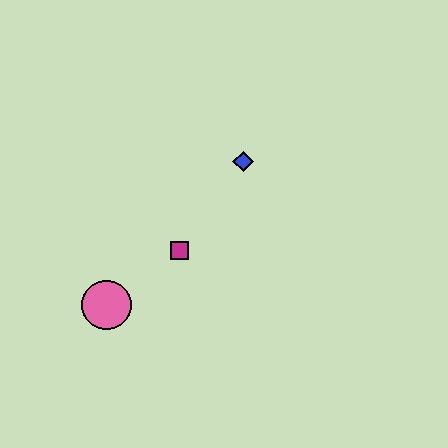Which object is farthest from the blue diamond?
The pink circle is farthest from the blue diamond.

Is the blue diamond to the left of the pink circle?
No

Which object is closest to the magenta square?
The pink circle is closest to the magenta square.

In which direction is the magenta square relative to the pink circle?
The magenta square is to the right of the pink circle.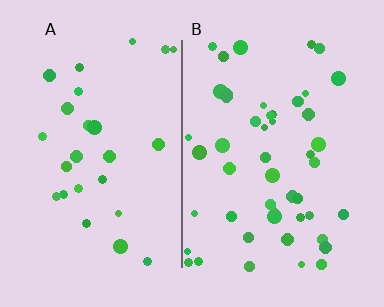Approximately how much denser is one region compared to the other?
Approximately 1.9× — region B over region A.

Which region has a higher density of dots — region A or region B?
B (the right).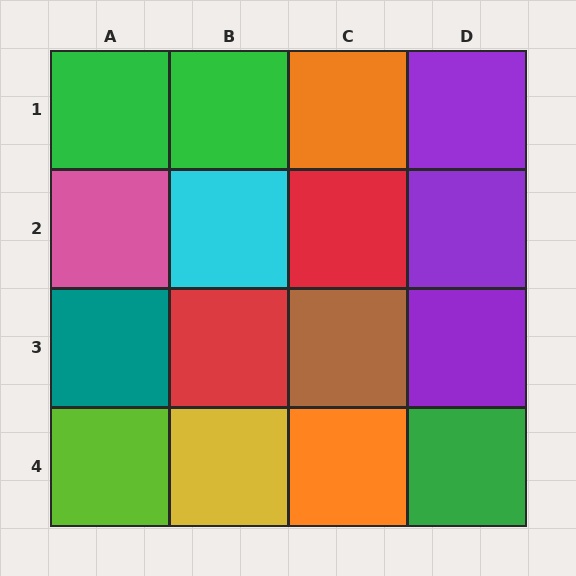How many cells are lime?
1 cell is lime.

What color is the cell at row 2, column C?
Red.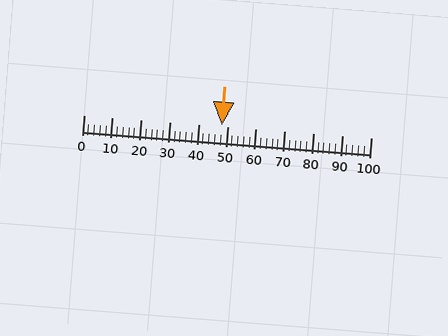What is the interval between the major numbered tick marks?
The major tick marks are spaced 10 units apart.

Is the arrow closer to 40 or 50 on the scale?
The arrow is closer to 50.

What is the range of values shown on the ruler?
The ruler shows values from 0 to 100.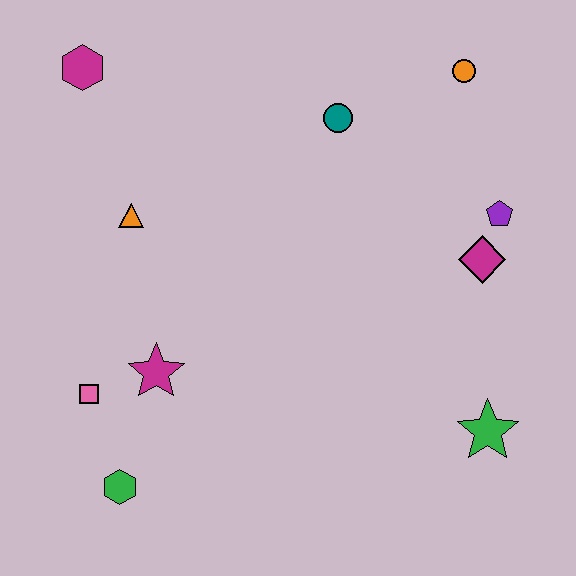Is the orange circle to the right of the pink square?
Yes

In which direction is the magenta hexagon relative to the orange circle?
The magenta hexagon is to the left of the orange circle.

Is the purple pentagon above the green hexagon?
Yes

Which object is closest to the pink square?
The magenta star is closest to the pink square.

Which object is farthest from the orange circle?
The green hexagon is farthest from the orange circle.